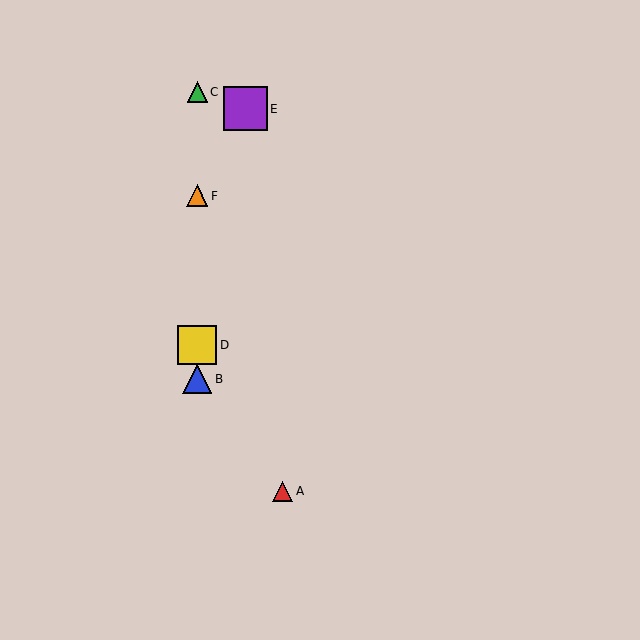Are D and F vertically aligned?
Yes, both are at x≈197.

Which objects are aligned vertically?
Objects B, C, D, F are aligned vertically.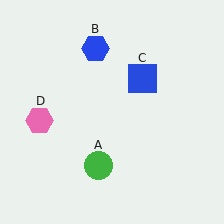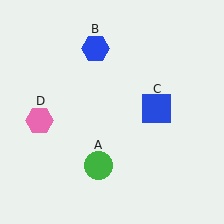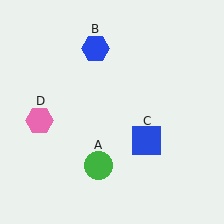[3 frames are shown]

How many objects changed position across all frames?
1 object changed position: blue square (object C).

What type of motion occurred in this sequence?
The blue square (object C) rotated clockwise around the center of the scene.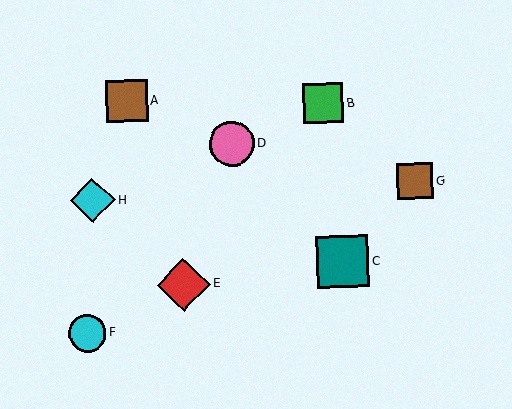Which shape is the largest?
The red diamond (labeled E) is the largest.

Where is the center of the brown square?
The center of the brown square is at (415, 181).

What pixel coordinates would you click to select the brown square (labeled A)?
Click at (126, 101) to select the brown square A.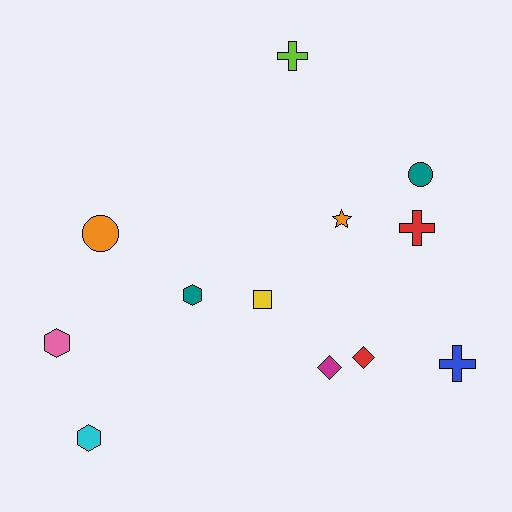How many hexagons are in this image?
There are 3 hexagons.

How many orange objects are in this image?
There are 2 orange objects.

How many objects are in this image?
There are 12 objects.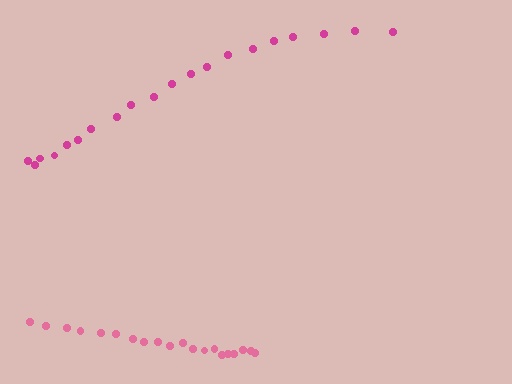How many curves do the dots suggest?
There are 2 distinct paths.